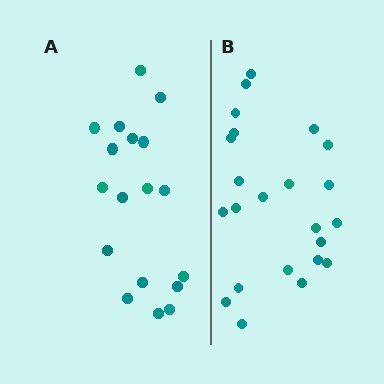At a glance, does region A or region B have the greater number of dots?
Region B (the right region) has more dots.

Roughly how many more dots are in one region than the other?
Region B has about 5 more dots than region A.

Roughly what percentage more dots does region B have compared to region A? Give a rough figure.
About 30% more.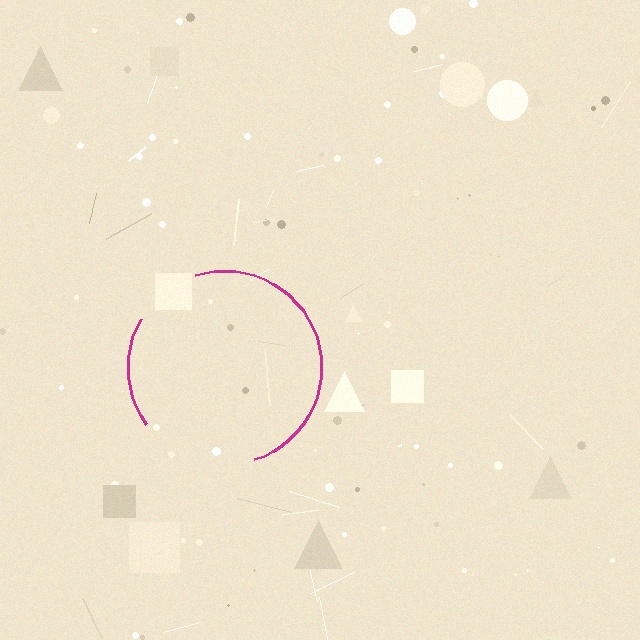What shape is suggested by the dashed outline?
The dashed outline suggests a circle.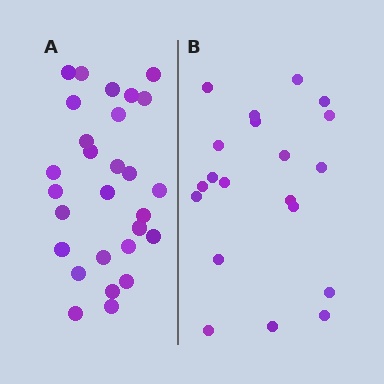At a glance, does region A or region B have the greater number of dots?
Region A (the left region) has more dots.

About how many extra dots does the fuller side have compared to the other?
Region A has roughly 8 or so more dots than region B.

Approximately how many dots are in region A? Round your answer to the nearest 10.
About 30 dots. (The exact count is 28, which rounds to 30.)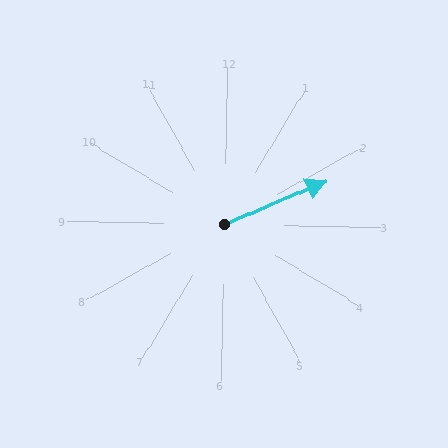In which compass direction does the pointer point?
Northeast.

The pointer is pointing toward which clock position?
Roughly 2 o'clock.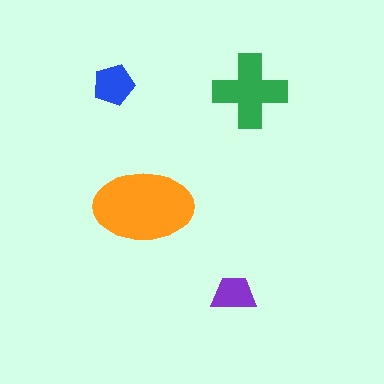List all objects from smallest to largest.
The purple trapezoid, the blue pentagon, the green cross, the orange ellipse.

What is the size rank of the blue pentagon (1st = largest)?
3rd.